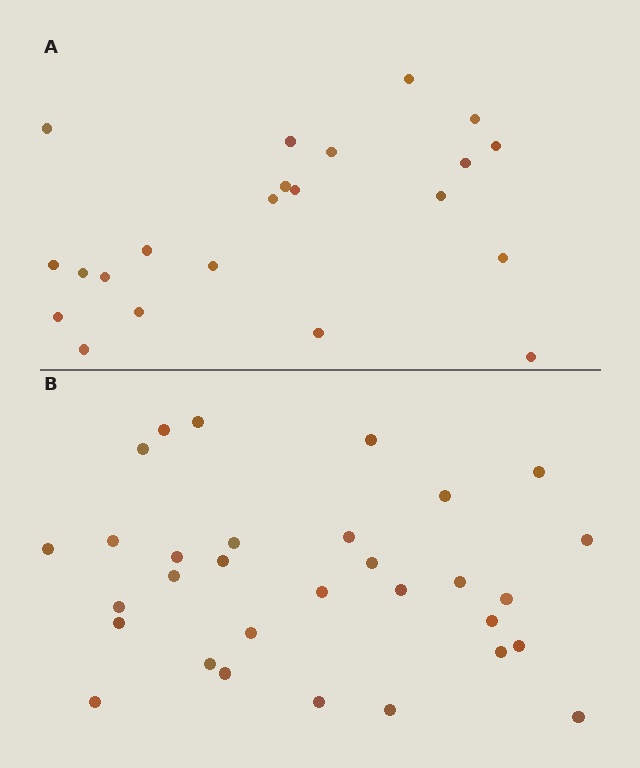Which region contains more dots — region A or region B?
Region B (the bottom region) has more dots.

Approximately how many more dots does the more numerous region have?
Region B has roughly 8 or so more dots than region A.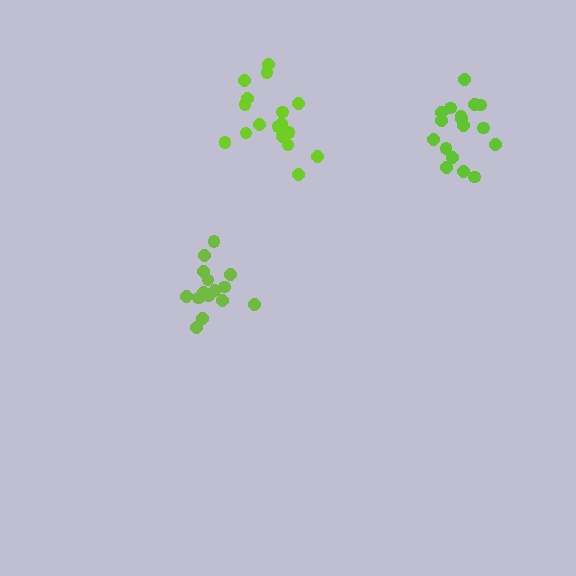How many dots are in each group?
Group 1: 16 dots, Group 2: 17 dots, Group 3: 17 dots (50 total).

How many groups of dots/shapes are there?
There are 3 groups.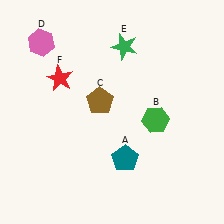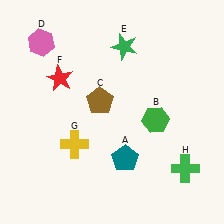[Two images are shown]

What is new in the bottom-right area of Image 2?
A green cross (H) was added in the bottom-right area of Image 2.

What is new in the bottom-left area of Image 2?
A yellow cross (G) was added in the bottom-left area of Image 2.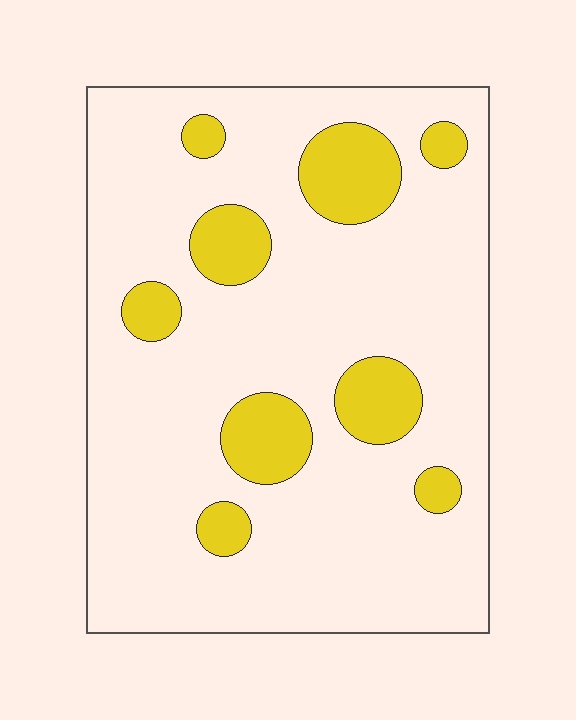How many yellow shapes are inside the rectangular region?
9.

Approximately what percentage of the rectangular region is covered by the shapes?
Approximately 15%.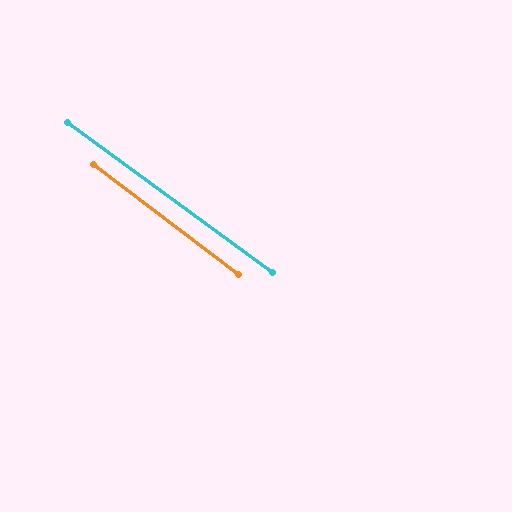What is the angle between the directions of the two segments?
Approximately 1 degree.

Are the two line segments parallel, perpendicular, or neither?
Parallel — their directions differ by only 0.8°.